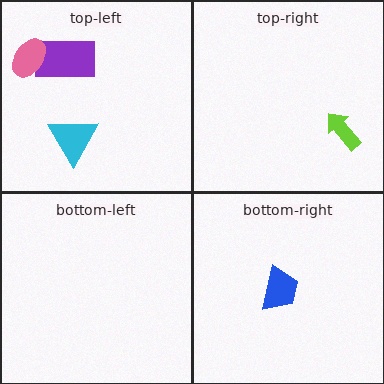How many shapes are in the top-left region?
3.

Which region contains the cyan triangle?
The top-left region.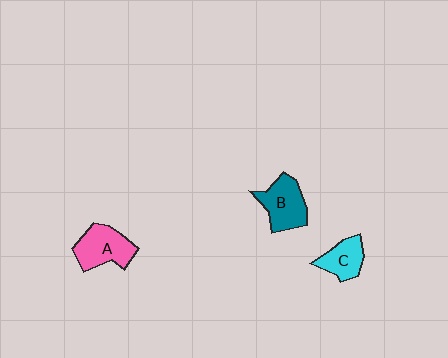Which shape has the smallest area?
Shape C (cyan).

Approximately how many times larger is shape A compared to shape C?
Approximately 1.4 times.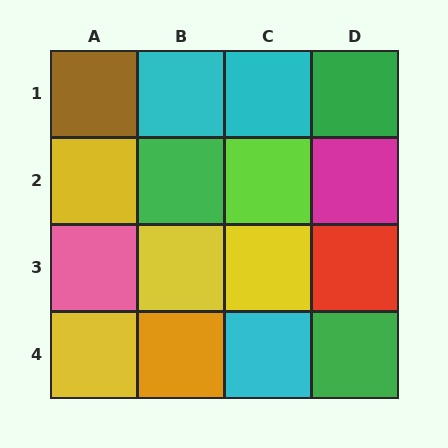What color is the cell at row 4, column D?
Green.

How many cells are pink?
1 cell is pink.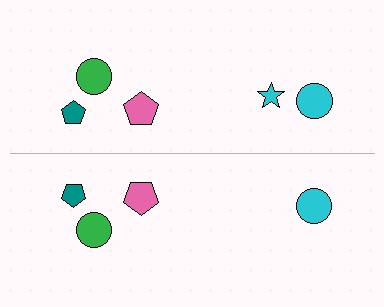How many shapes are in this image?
There are 9 shapes in this image.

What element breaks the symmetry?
A cyan star is missing from the bottom side.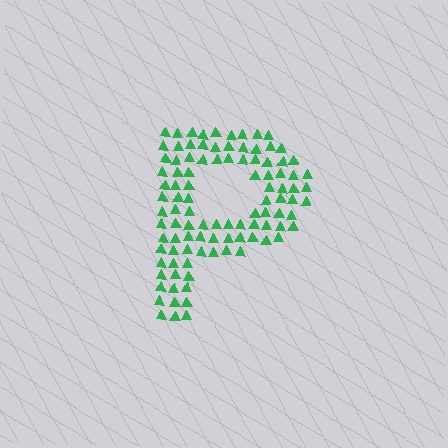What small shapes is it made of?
It is made of small triangles.